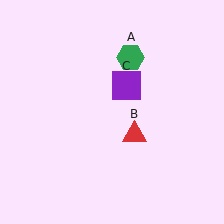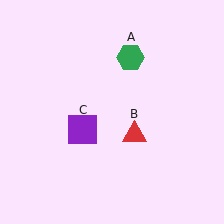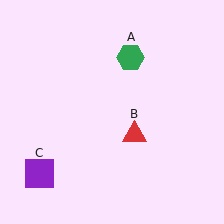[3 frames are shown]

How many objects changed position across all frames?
1 object changed position: purple square (object C).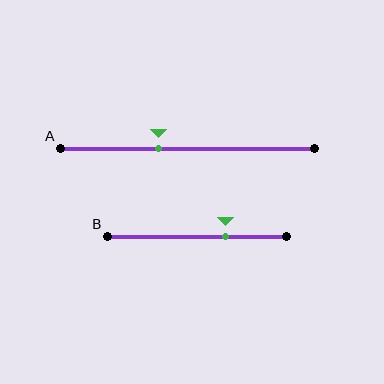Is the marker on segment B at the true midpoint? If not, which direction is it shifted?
No, the marker on segment B is shifted to the right by about 16% of the segment length.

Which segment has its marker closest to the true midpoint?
Segment A has its marker closest to the true midpoint.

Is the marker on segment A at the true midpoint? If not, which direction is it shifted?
No, the marker on segment A is shifted to the left by about 11% of the segment length.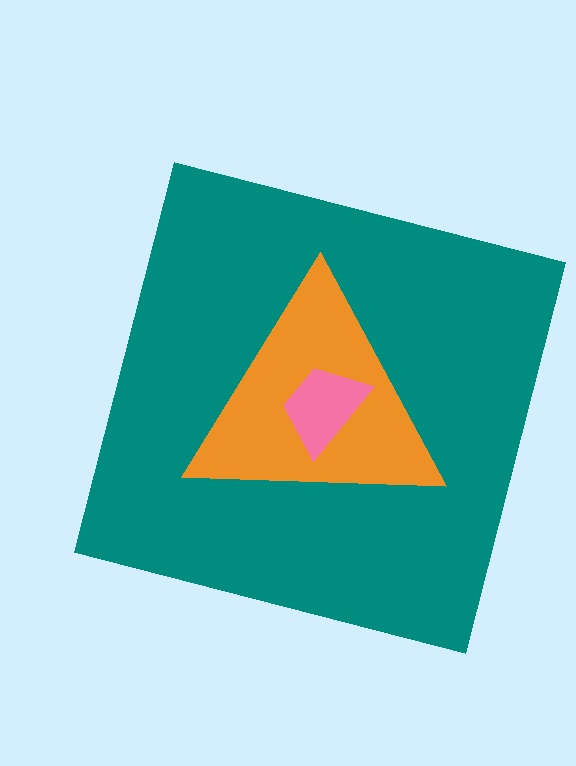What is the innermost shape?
The pink trapezoid.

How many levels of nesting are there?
3.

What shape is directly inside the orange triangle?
The pink trapezoid.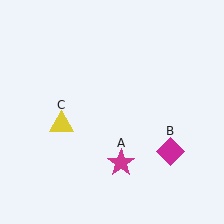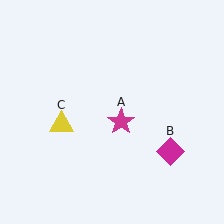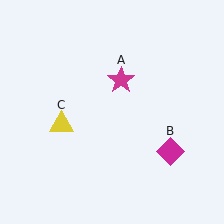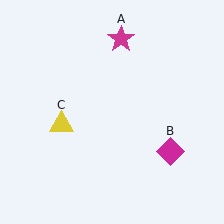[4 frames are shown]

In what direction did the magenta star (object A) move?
The magenta star (object A) moved up.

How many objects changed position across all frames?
1 object changed position: magenta star (object A).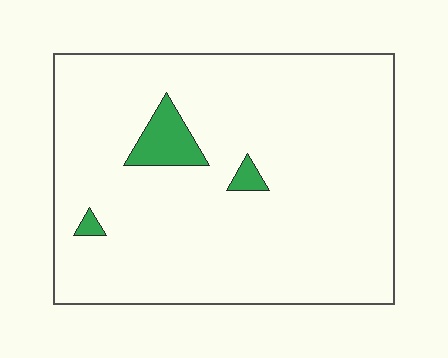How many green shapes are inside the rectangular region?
3.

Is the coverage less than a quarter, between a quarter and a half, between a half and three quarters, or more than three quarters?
Less than a quarter.